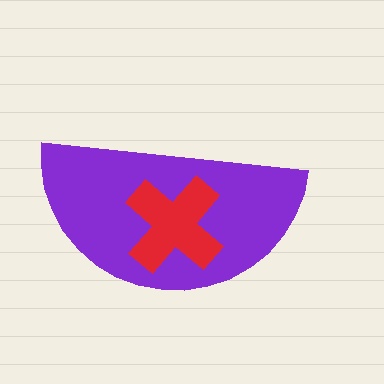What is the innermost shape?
The red cross.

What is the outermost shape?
The purple semicircle.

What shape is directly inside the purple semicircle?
The red cross.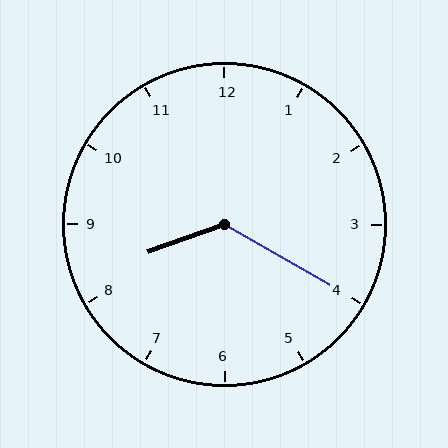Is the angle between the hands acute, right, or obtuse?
It is obtuse.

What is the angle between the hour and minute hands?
Approximately 130 degrees.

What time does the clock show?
8:20.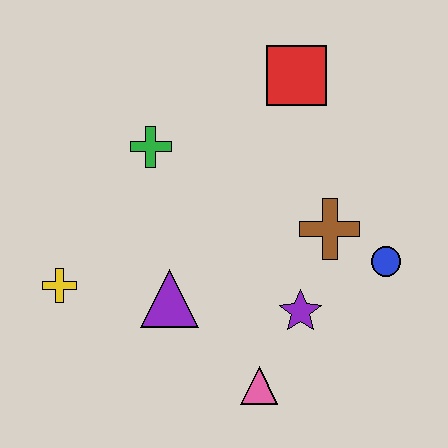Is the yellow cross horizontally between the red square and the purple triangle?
No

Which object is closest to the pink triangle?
The purple star is closest to the pink triangle.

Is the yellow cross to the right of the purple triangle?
No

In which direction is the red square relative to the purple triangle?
The red square is above the purple triangle.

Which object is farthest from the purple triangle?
The red square is farthest from the purple triangle.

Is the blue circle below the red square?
Yes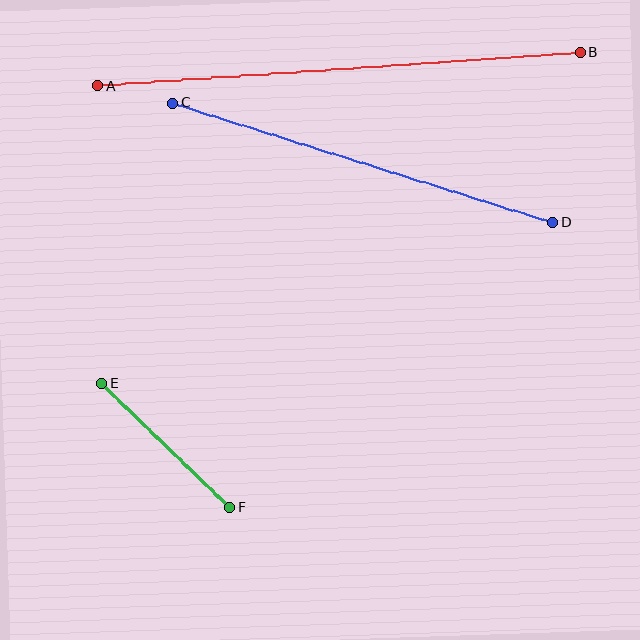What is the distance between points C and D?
The distance is approximately 398 pixels.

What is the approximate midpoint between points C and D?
The midpoint is at approximately (362, 163) pixels.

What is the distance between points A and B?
The distance is approximately 484 pixels.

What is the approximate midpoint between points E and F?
The midpoint is at approximately (166, 445) pixels.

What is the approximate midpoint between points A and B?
The midpoint is at approximately (339, 69) pixels.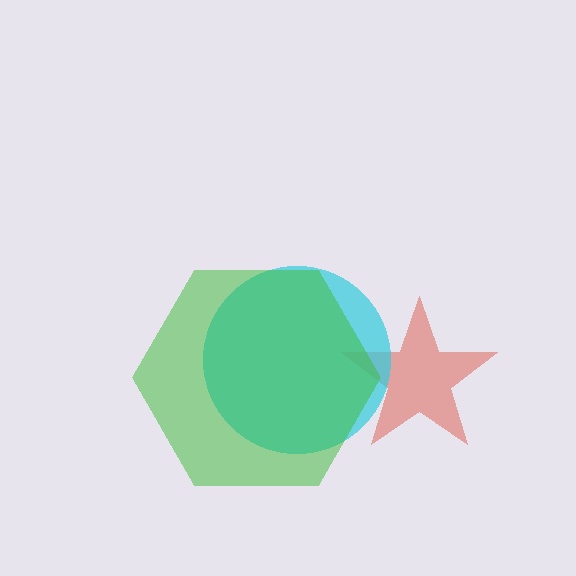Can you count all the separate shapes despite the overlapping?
Yes, there are 3 separate shapes.